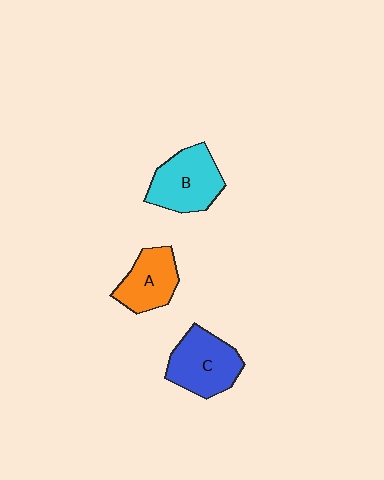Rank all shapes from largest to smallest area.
From largest to smallest: B (cyan), C (blue), A (orange).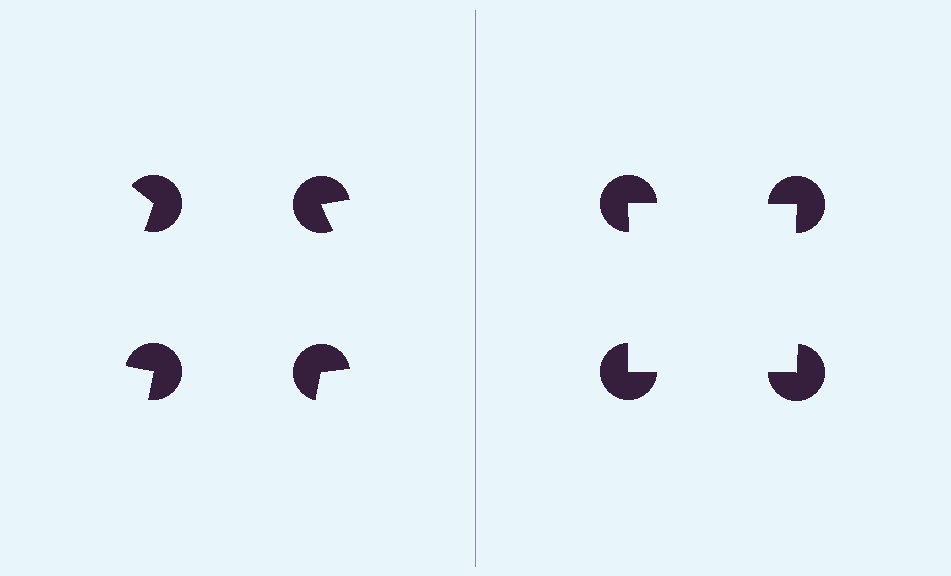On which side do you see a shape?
An illusory square appears on the right side. On the left side the wedge cuts are rotated, so no coherent shape forms.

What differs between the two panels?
The pac-man discs are positioned identically on both sides; only the wedge orientations differ. On the right they align to a square; on the left they are misaligned.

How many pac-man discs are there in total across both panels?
8 — 4 on each side.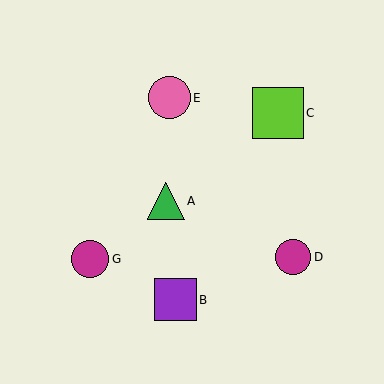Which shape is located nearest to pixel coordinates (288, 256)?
The magenta circle (labeled D) at (293, 257) is nearest to that location.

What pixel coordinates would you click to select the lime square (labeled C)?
Click at (278, 113) to select the lime square C.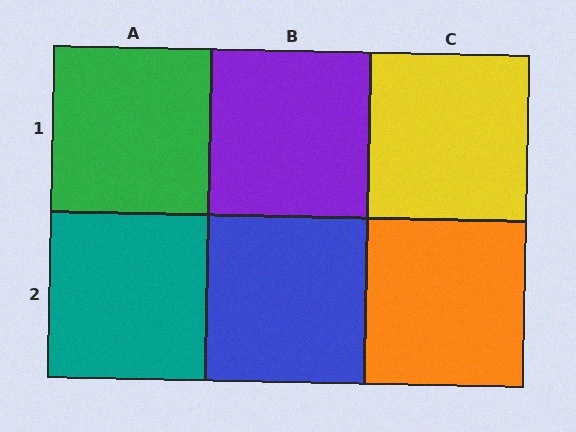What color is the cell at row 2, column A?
Teal.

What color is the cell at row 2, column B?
Blue.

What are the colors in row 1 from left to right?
Green, purple, yellow.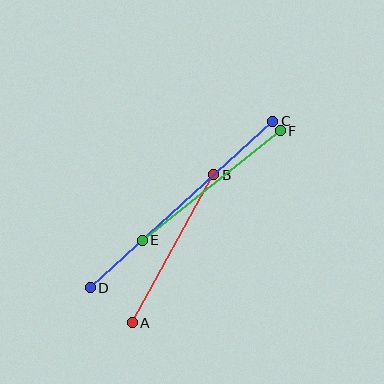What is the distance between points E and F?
The distance is approximately 177 pixels.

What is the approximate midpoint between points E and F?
The midpoint is at approximately (211, 186) pixels.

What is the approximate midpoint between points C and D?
The midpoint is at approximately (182, 204) pixels.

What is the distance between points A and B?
The distance is approximately 169 pixels.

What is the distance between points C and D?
The distance is approximately 247 pixels.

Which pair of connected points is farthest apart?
Points C and D are farthest apart.